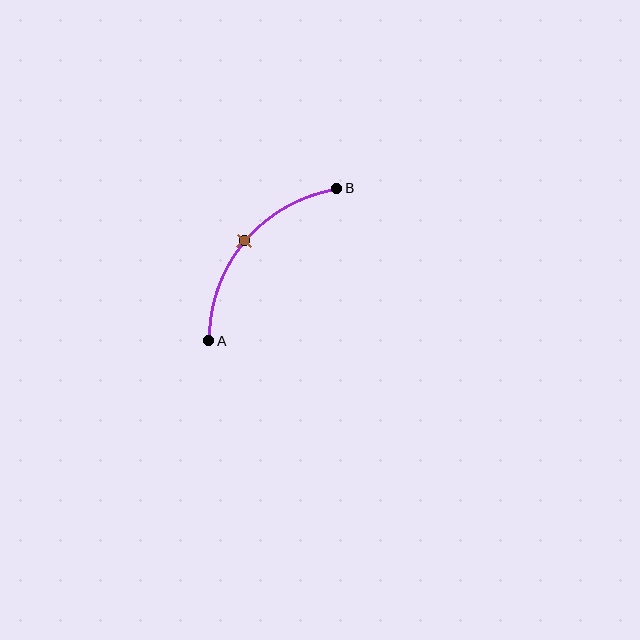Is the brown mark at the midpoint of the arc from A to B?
Yes. The brown mark lies on the arc at equal arc-length from both A and B — it is the arc midpoint.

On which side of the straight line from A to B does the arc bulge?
The arc bulges above and to the left of the straight line connecting A and B.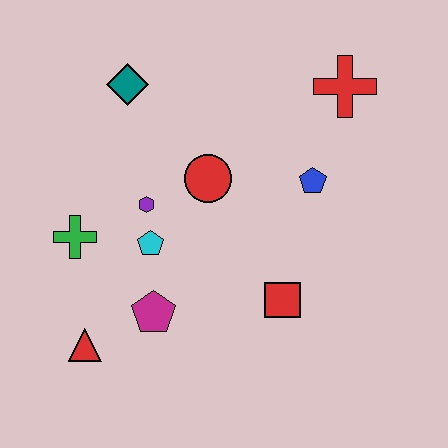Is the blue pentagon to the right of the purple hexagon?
Yes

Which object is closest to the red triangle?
The magenta pentagon is closest to the red triangle.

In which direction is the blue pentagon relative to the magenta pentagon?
The blue pentagon is to the right of the magenta pentagon.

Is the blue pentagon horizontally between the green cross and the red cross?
Yes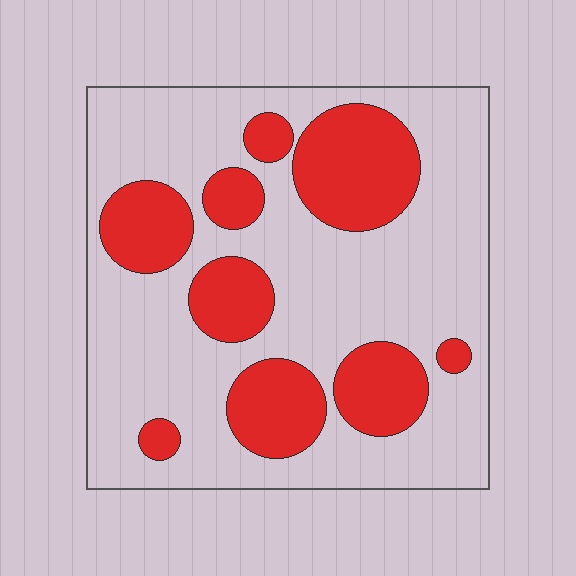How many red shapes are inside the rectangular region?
9.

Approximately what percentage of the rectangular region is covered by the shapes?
Approximately 30%.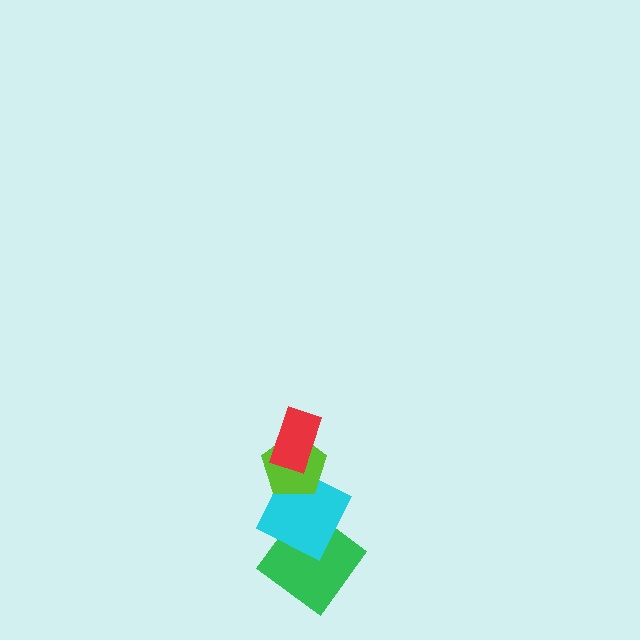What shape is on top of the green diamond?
The cyan square is on top of the green diamond.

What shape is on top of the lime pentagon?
The red rectangle is on top of the lime pentagon.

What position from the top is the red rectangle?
The red rectangle is 1st from the top.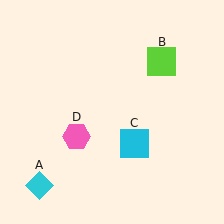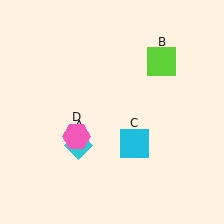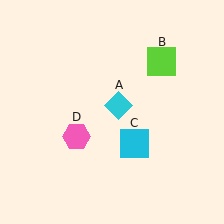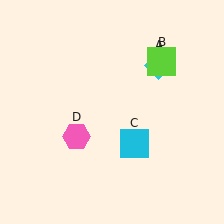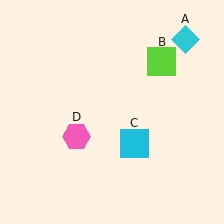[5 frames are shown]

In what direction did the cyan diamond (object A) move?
The cyan diamond (object A) moved up and to the right.